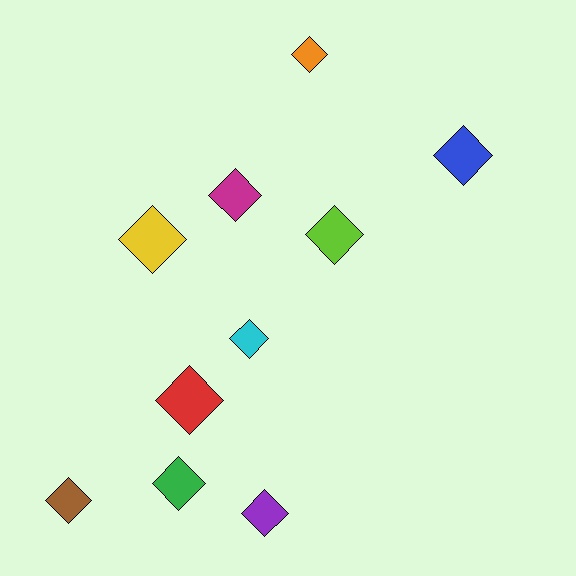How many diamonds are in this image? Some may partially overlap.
There are 10 diamonds.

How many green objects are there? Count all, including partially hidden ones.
There is 1 green object.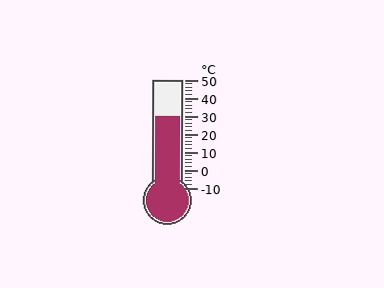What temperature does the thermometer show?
The thermometer shows approximately 30°C.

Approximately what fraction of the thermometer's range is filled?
The thermometer is filled to approximately 65% of its range.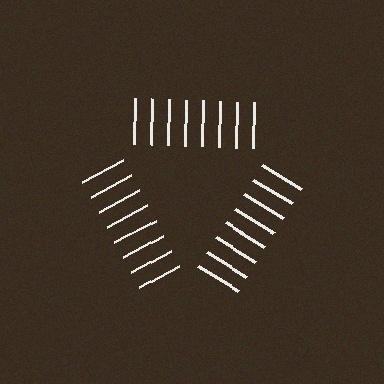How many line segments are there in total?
24 — 8 along each of the 3 edges.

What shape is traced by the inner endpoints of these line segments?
An illusory triangle — the line segments terminate on its edges but no continuous stroke is drawn.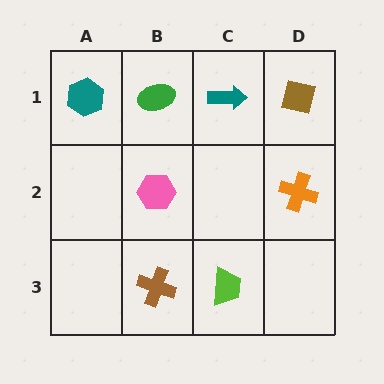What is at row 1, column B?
A green ellipse.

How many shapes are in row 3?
2 shapes.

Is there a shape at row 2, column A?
No, that cell is empty.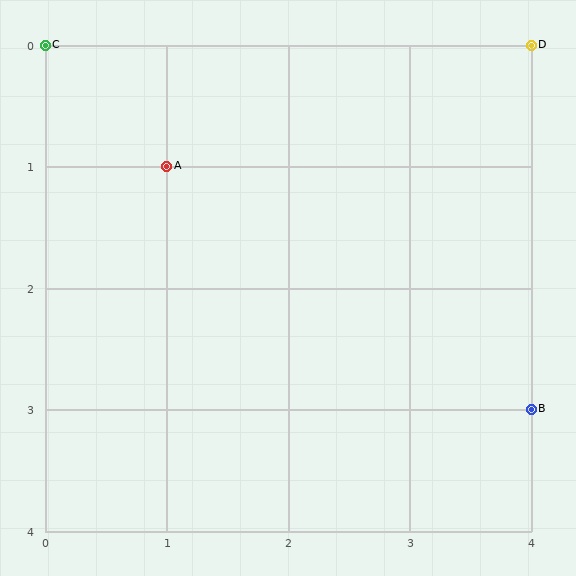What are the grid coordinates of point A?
Point A is at grid coordinates (1, 1).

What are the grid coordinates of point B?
Point B is at grid coordinates (4, 3).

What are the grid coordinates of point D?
Point D is at grid coordinates (4, 0).